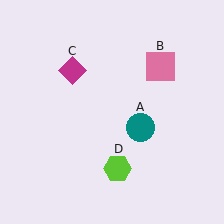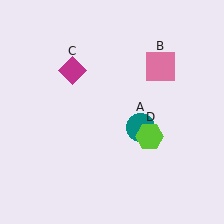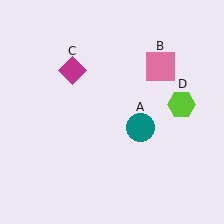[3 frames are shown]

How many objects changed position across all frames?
1 object changed position: lime hexagon (object D).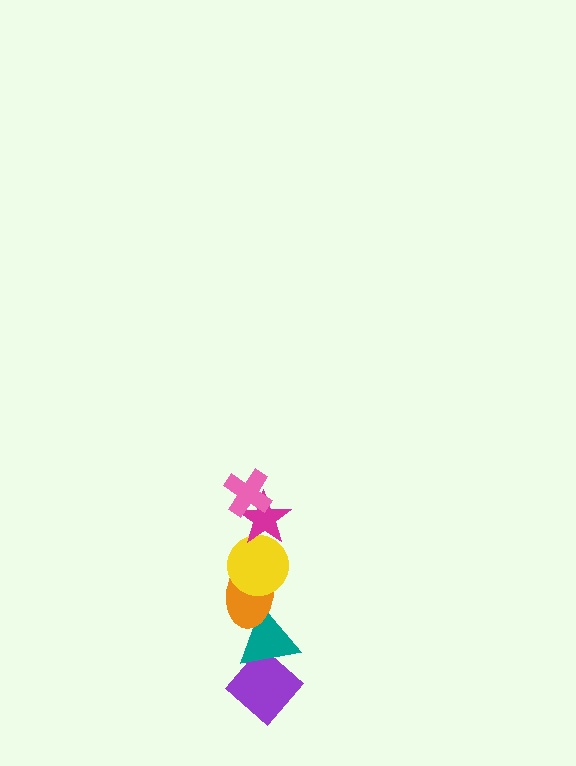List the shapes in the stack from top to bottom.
From top to bottom: the pink cross, the magenta star, the yellow circle, the orange ellipse, the teal triangle, the purple diamond.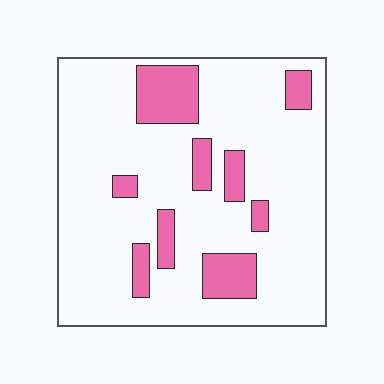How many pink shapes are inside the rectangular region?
9.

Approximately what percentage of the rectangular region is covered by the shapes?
Approximately 15%.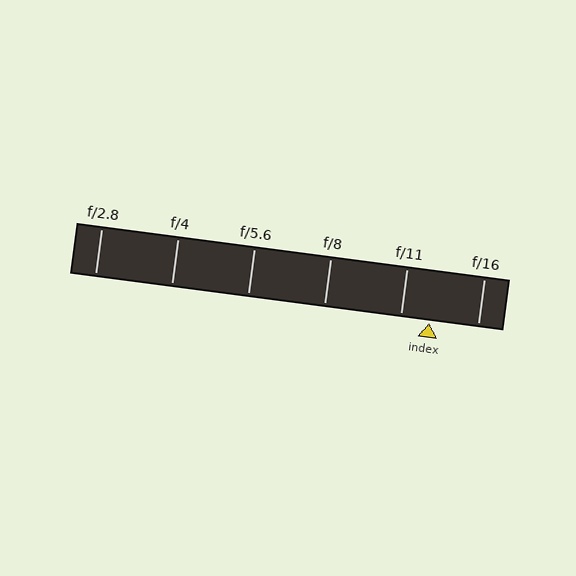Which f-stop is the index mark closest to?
The index mark is closest to f/11.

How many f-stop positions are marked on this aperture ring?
There are 6 f-stop positions marked.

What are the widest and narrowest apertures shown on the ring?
The widest aperture shown is f/2.8 and the narrowest is f/16.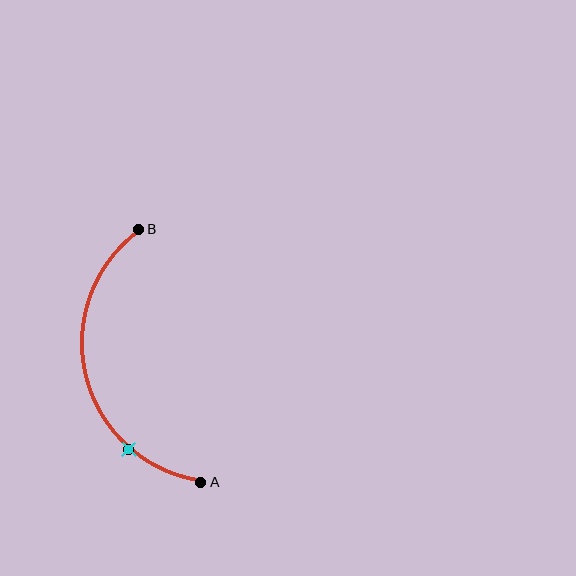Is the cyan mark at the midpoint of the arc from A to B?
No. The cyan mark lies on the arc but is closer to endpoint A. The arc midpoint would be at the point on the curve equidistant along the arc from both A and B.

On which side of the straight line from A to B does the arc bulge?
The arc bulges to the left of the straight line connecting A and B.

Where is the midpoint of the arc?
The arc midpoint is the point on the curve farthest from the straight line joining A and B. It sits to the left of that line.